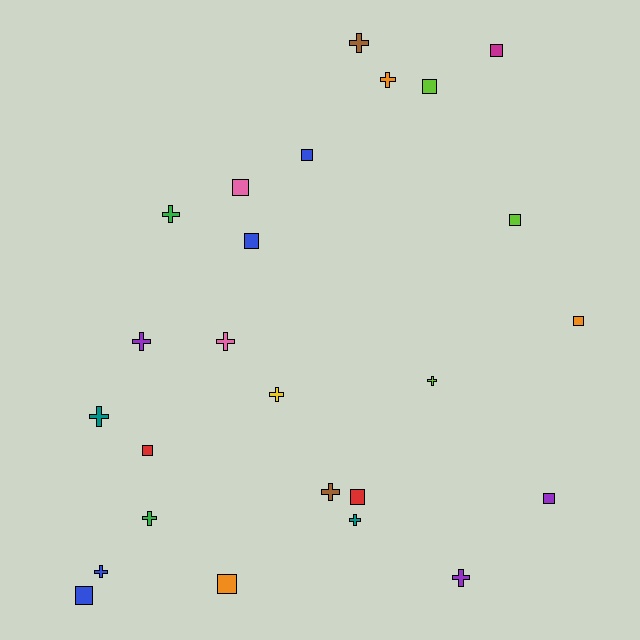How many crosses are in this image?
There are 13 crosses.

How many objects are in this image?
There are 25 objects.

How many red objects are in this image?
There are 2 red objects.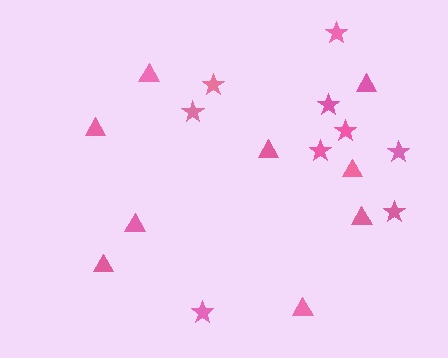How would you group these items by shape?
There are 2 groups: one group of triangles (9) and one group of stars (9).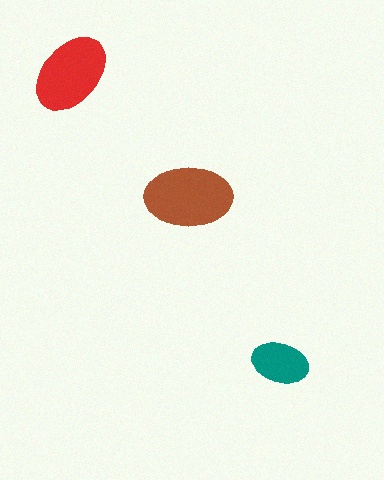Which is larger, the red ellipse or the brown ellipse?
The brown one.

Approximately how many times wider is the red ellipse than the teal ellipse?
About 1.5 times wider.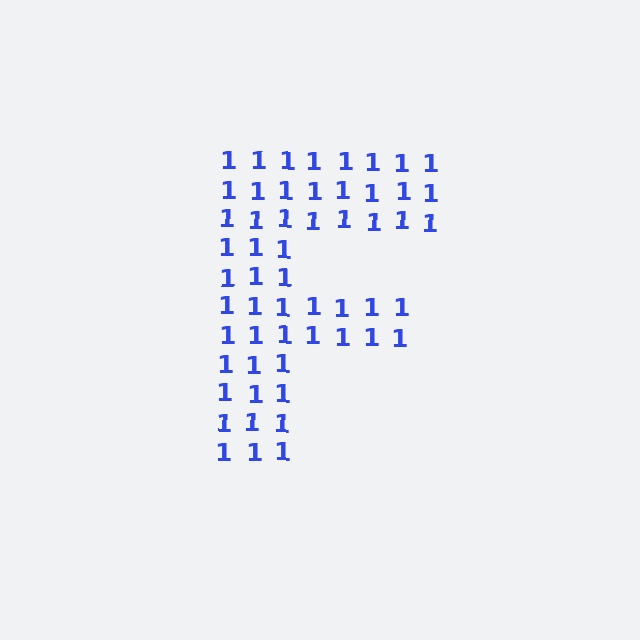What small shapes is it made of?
It is made of small digit 1's.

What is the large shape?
The large shape is the letter F.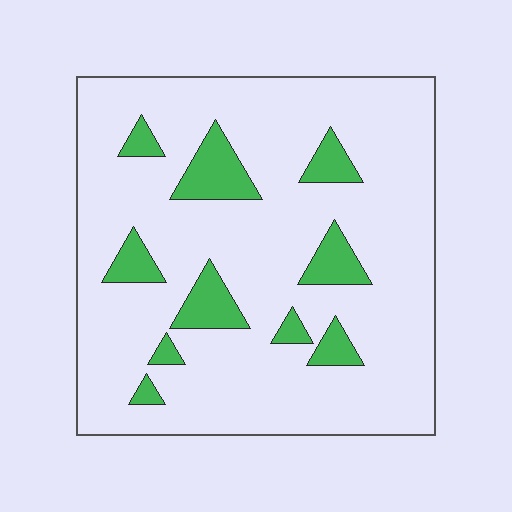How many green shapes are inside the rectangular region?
10.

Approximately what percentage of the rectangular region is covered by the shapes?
Approximately 15%.